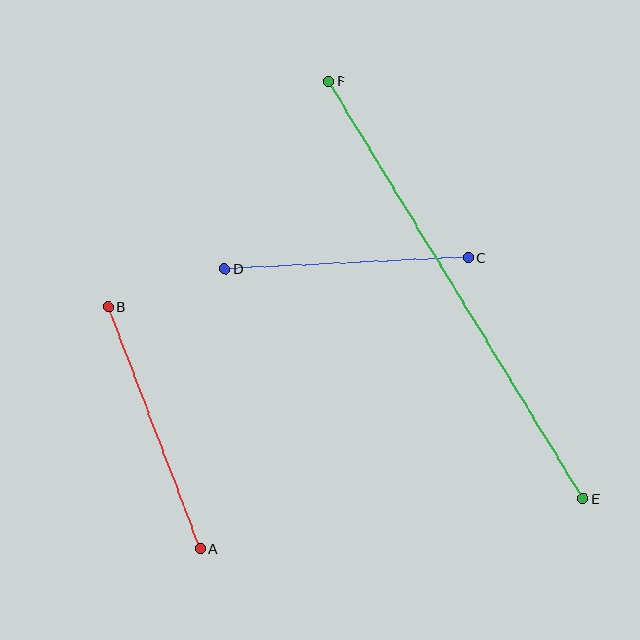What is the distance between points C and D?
The distance is approximately 243 pixels.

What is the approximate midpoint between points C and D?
The midpoint is at approximately (346, 263) pixels.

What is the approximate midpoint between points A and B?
The midpoint is at approximately (154, 428) pixels.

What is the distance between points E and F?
The distance is approximately 488 pixels.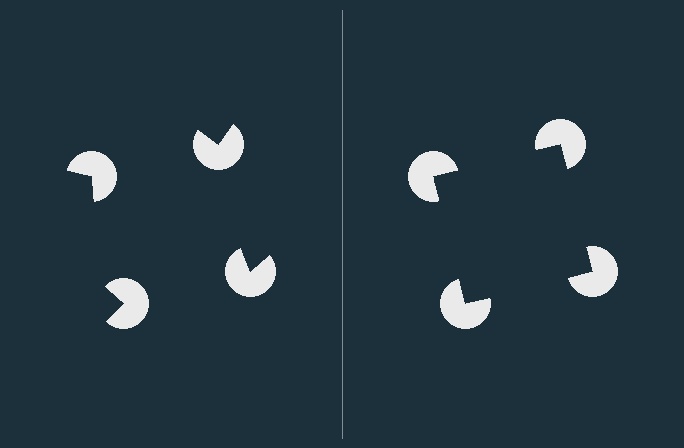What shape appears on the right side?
An illusory square.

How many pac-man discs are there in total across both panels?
8 — 4 on each side.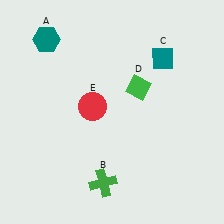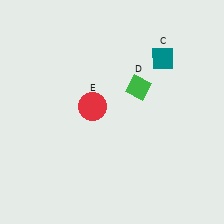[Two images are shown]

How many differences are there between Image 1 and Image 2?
There are 2 differences between the two images.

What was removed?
The teal hexagon (A), the green cross (B) were removed in Image 2.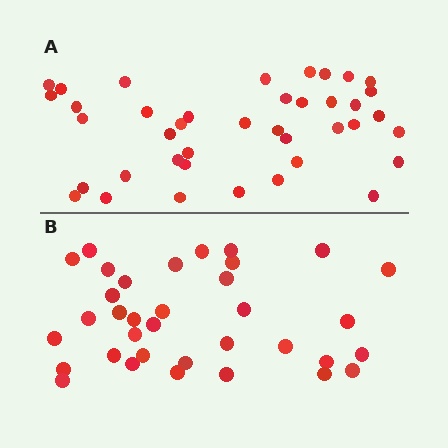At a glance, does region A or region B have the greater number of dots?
Region A (the top region) has more dots.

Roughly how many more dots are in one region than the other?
Region A has about 5 more dots than region B.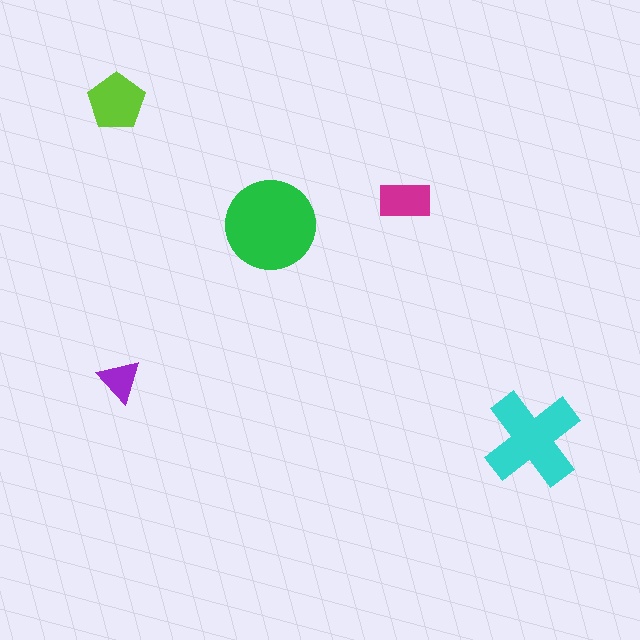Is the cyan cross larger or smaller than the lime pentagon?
Larger.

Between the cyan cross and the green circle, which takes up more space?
The green circle.